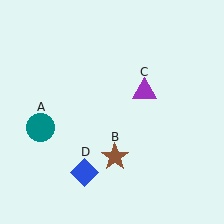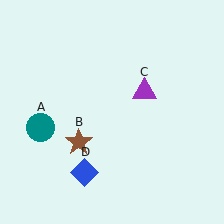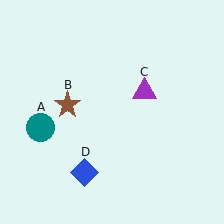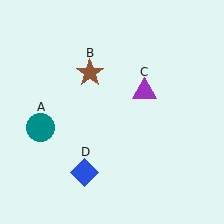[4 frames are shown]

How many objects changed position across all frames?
1 object changed position: brown star (object B).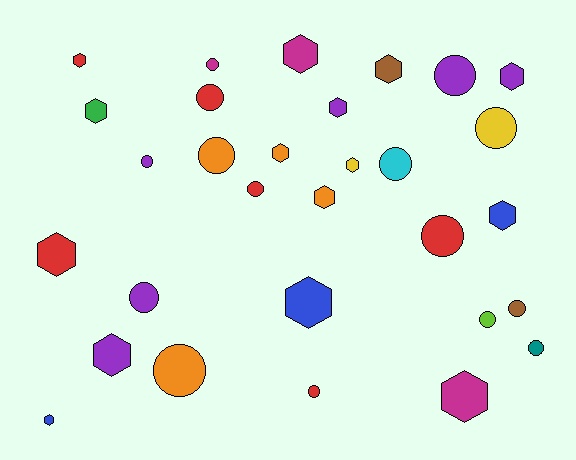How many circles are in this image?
There are 15 circles.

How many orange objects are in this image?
There are 4 orange objects.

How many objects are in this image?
There are 30 objects.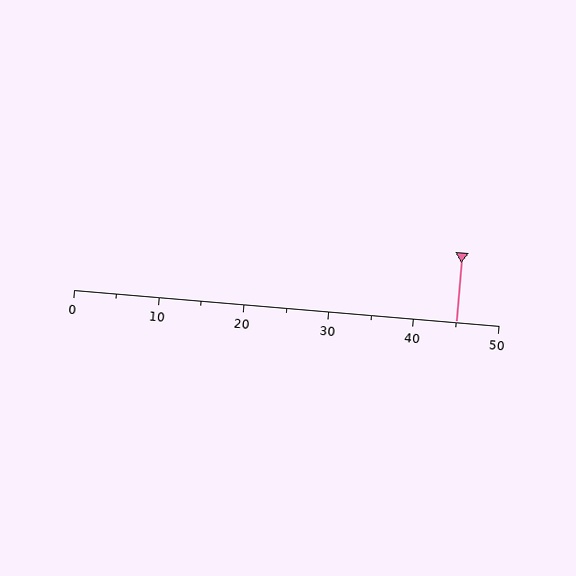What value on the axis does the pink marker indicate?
The marker indicates approximately 45.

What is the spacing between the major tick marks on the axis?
The major ticks are spaced 10 apart.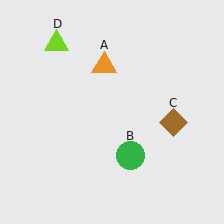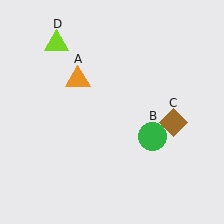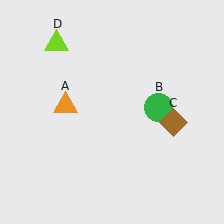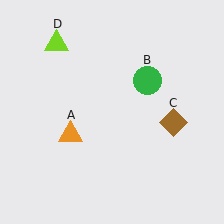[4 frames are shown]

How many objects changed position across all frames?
2 objects changed position: orange triangle (object A), green circle (object B).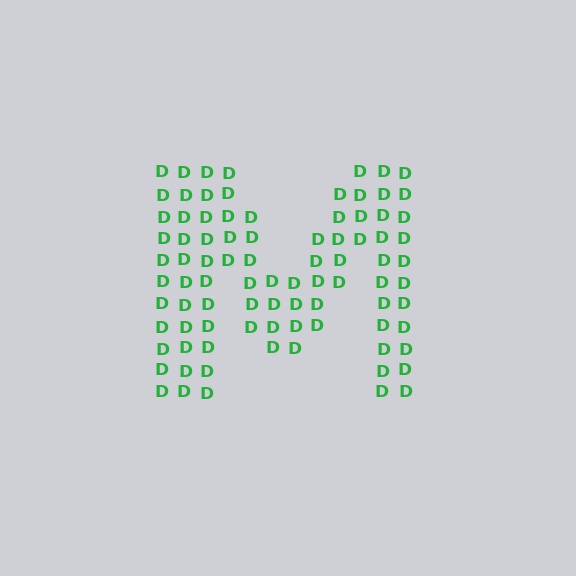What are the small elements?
The small elements are letter D's.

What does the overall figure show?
The overall figure shows the letter M.